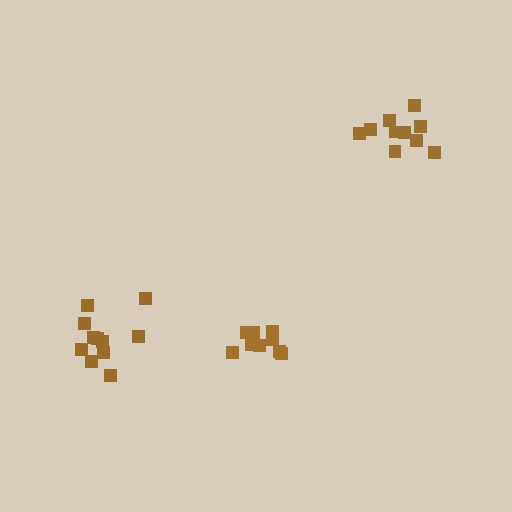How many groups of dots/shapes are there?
There are 3 groups.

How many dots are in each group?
Group 1: 10 dots, Group 2: 9 dots, Group 3: 11 dots (30 total).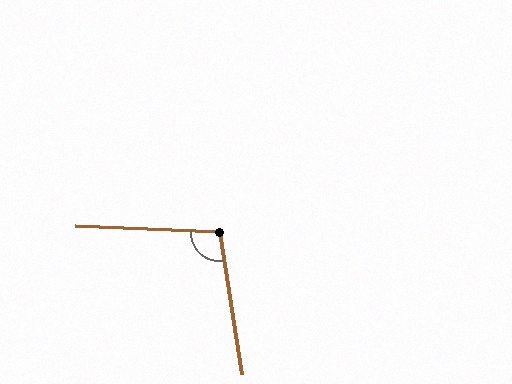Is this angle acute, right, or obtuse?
It is obtuse.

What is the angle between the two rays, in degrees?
Approximately 101 degrees.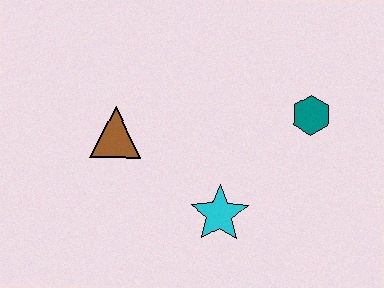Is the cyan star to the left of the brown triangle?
No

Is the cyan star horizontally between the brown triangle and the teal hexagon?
Yes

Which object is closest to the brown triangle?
The cyan star is closest to the brown triangle.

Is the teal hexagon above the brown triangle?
Yes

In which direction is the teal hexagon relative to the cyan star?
The teal hexagon is above the cyan star.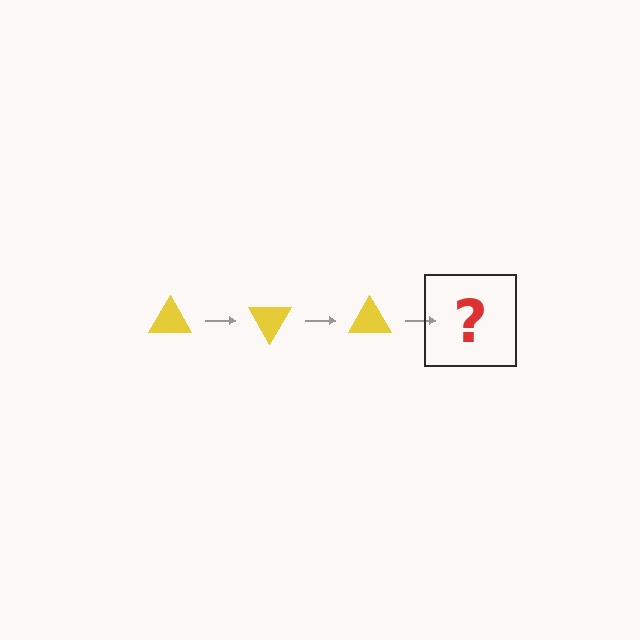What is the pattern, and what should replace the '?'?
The pattern is that the triangle rotates 60 degrees each step. The '?' should be a yellow triangle rotated 180 degrees.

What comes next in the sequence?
The next element should be a yellow triangle rotated 180 degrees.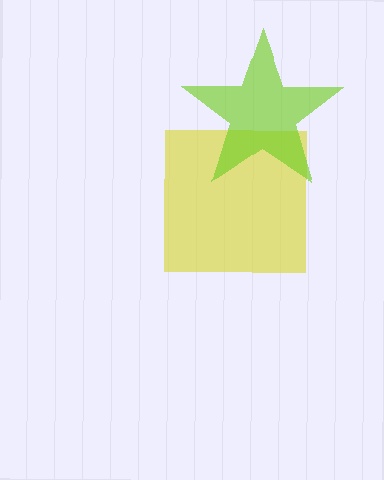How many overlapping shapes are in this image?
There are 2 overlapping shapes in the image.